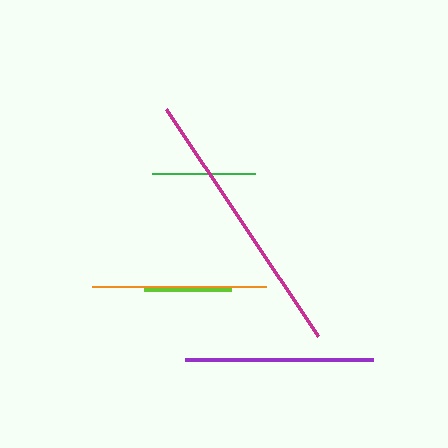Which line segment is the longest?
The magenta line is the longest at approximately 273 pixels.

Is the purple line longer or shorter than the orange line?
The purple line is longer than the orange line.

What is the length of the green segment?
The green segment is approximately 102 pixels long.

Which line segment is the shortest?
The lime line is the shortest at approximately 87 pixels.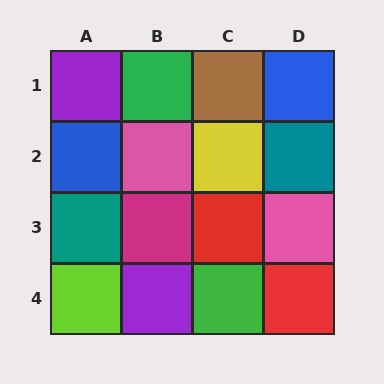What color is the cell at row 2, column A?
Blue.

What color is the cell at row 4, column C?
Green.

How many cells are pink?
2 cells are pink.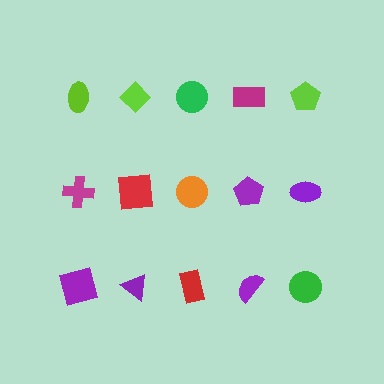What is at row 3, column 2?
A purple triangle.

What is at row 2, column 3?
An orange circle.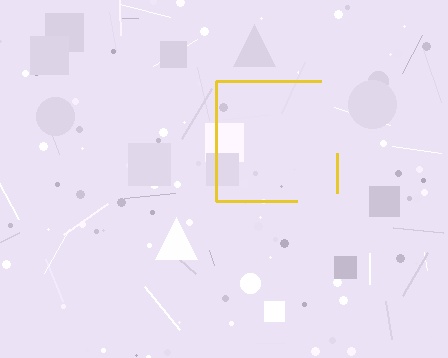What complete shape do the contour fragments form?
The contour fragments form a square.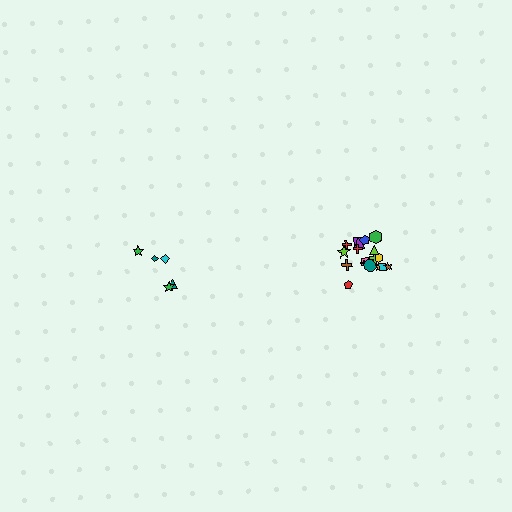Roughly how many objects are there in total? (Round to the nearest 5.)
Roughly 25 objects in total.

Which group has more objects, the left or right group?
The right group.